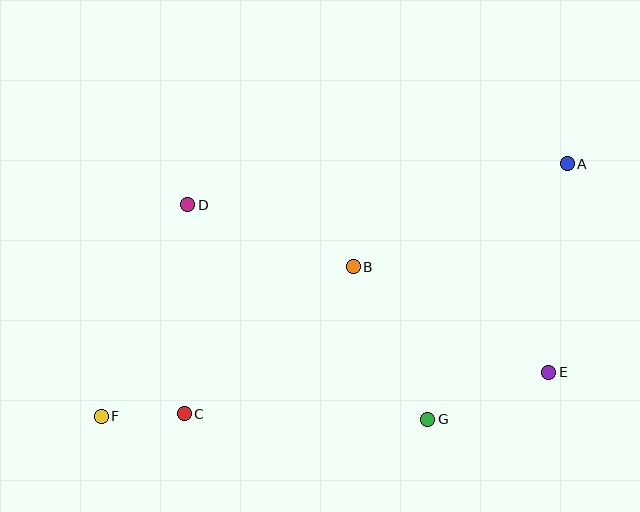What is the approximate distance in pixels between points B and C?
The distance between B and C is approximately 224 pixels.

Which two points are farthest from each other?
Points A and F are farthest from each other.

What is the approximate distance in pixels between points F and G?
The distance between F and G is approximately 327 pixels.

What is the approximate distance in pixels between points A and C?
The distance between A and C is approximately 457 pixels.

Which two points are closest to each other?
Points C and F are closest to each other.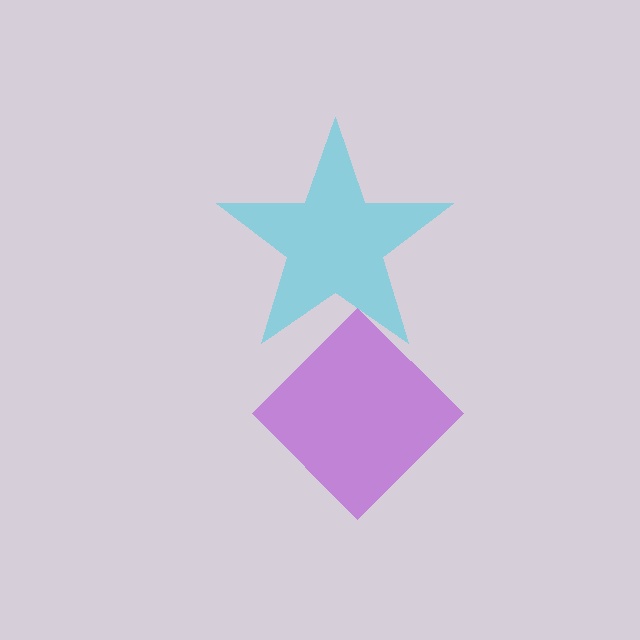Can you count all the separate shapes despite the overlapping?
Yes, there are 2 separate shapes.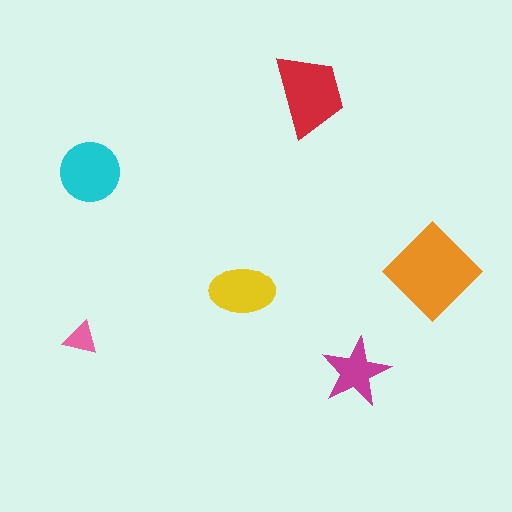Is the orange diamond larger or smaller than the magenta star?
Larger.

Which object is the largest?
The orange diamond.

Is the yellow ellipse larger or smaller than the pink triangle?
Larger.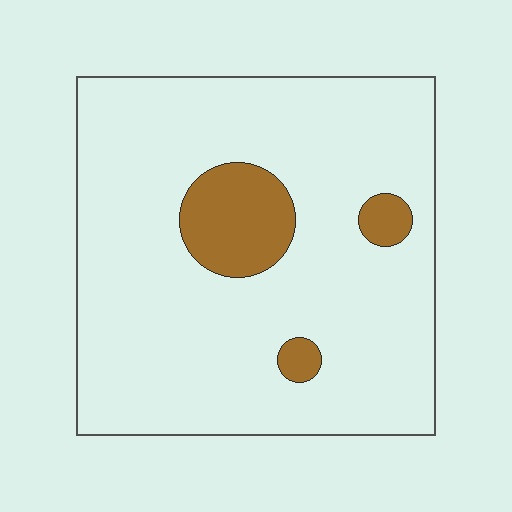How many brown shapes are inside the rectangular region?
3.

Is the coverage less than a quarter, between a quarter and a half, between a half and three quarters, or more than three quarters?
Less than a quarter.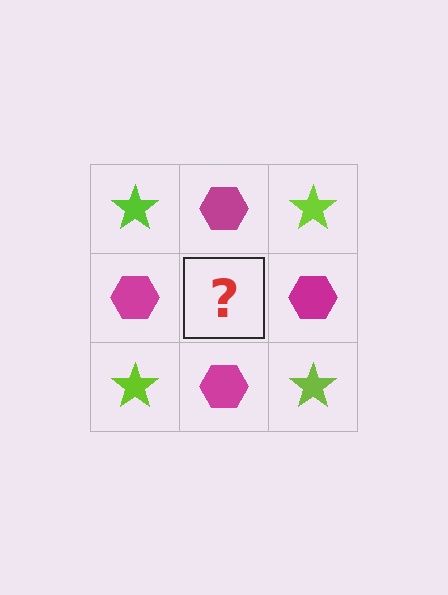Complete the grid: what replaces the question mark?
The question mark should be replaced with a lime star.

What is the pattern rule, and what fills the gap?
The rule is that it alternates lime star and magenta hexagon in a checkerboard pattern. The gap should be filled with a lime star.